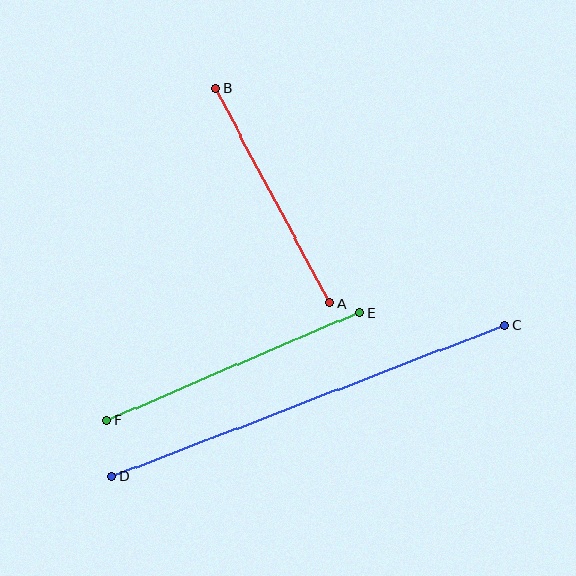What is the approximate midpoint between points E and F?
The midpoint is at approximately (233, 366) pixels.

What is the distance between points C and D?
The distance is approximately 420 pixels.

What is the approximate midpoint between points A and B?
The midpoint is at approximately (273, 196) pixels.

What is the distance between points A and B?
The distance is approximately 243 pixels.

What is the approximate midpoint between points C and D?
The midpoint is at approximately (308, 401) pixels.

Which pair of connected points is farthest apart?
Points C and D are farthest apart.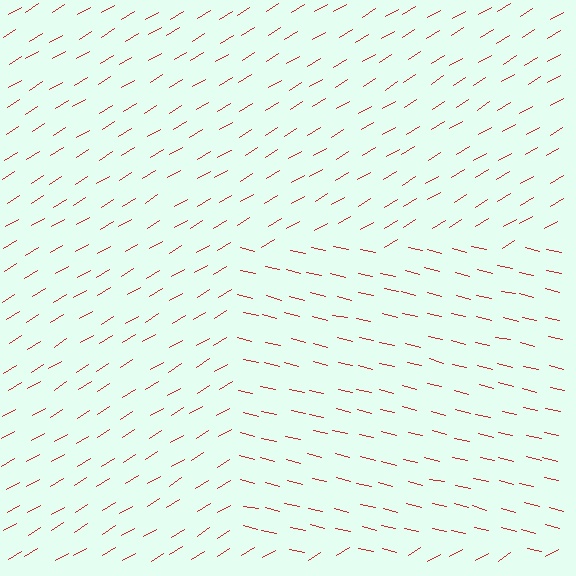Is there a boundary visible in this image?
Yes, there is a texture boundary formed by a change in line orientation.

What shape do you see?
I see a rectangle.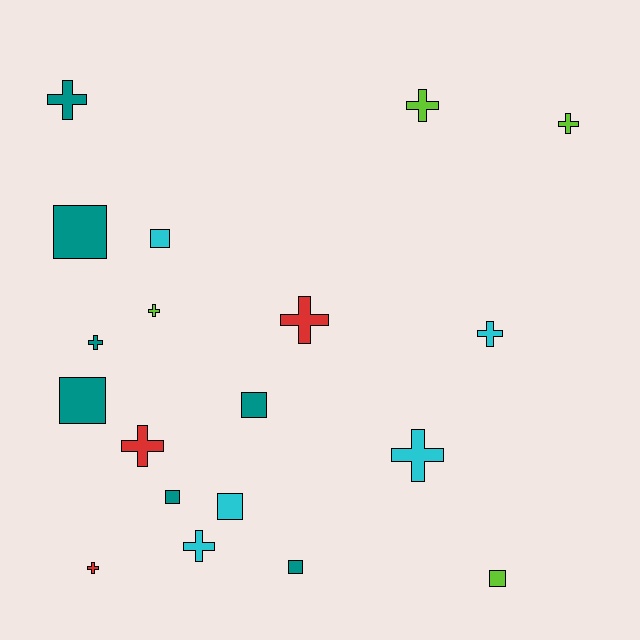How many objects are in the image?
There are 19 objects.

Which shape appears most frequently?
Cross, with 11 objects.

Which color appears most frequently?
Teal, with 7 objects.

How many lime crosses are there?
There are 3 lime crosses.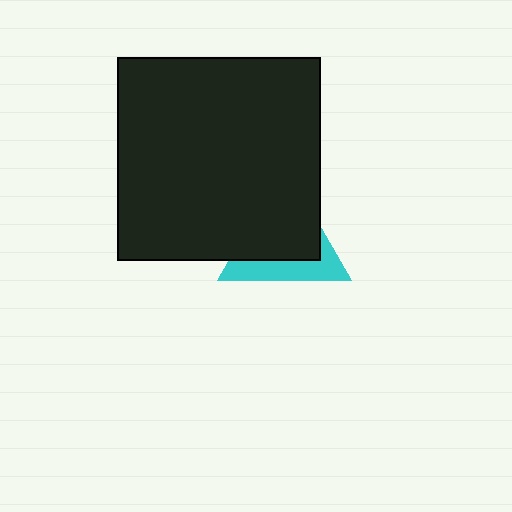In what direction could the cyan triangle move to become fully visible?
The cyan triangle could move toward the lower-right. That would shift it out from behind the black square entirely.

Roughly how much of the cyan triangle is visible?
A small part of it is visible (roughly 35%).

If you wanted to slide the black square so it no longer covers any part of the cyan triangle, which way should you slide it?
Slide it toward the upper-left — that is the most direct way to separate the two shapes.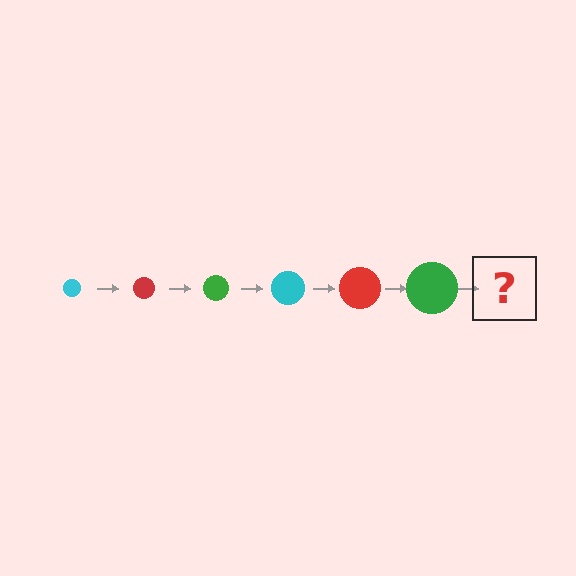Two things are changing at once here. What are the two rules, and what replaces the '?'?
The two rules are that the circle grows larger each step and the color cycles through cyan, red, and green. The '?' should be a cyan circle, larger than the previous one.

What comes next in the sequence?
The next element should be a cyan circle, larger than the previous one.